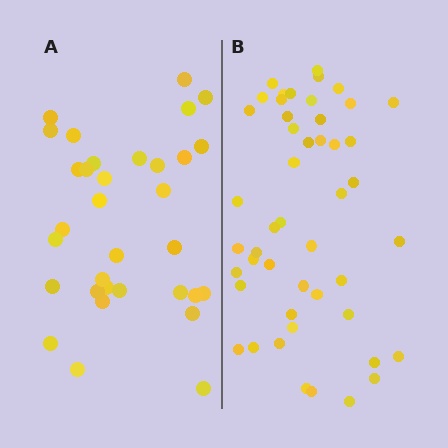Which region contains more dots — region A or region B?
Region B (the right region) has more dots.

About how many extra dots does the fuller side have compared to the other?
Region B has approximately 15 more dots than region A.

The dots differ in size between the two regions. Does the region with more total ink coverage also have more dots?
No. Region A has more total ink coverage because its dots are larger, but region B actually contains more individual dots. Total area can be misleading — the number of items is what matters here.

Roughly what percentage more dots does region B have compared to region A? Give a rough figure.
About 45% more.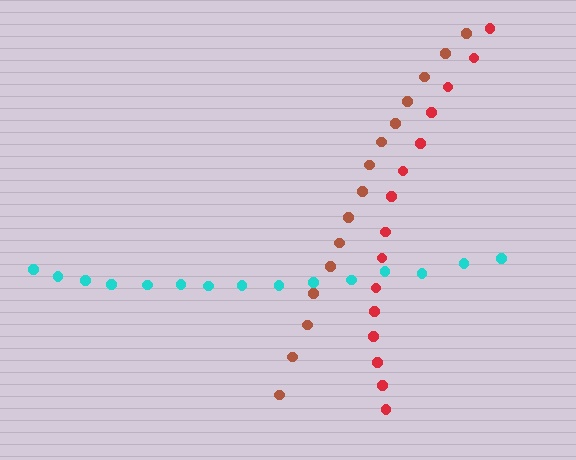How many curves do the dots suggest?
There are 3 distinct paths.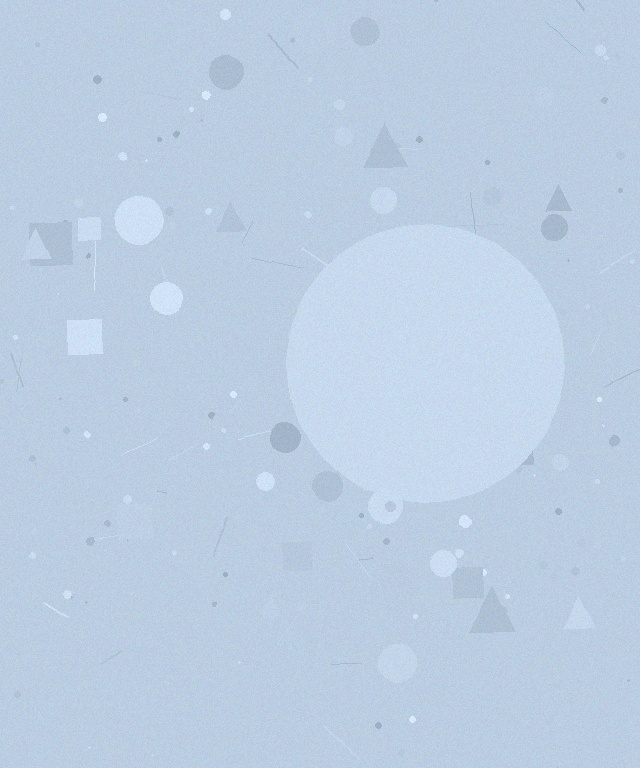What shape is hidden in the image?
A circle is hidden in the image.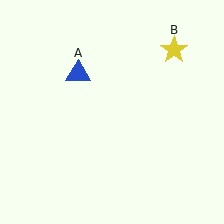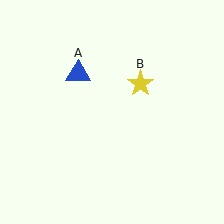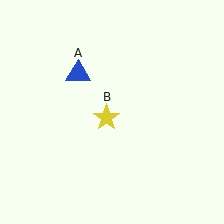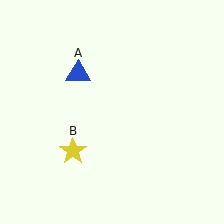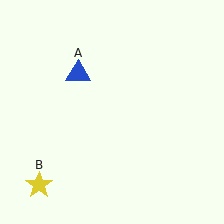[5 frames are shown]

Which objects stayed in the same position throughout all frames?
Blue triangle (object A) remained stationary.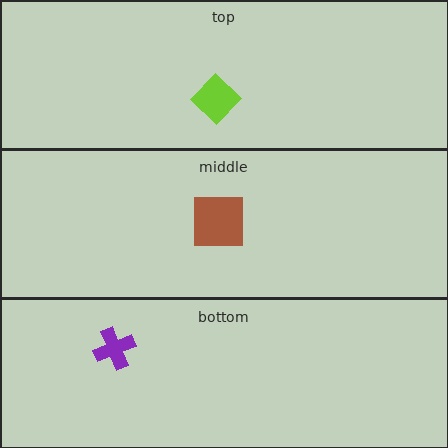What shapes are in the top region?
The lime diamond.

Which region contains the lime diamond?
The top region.